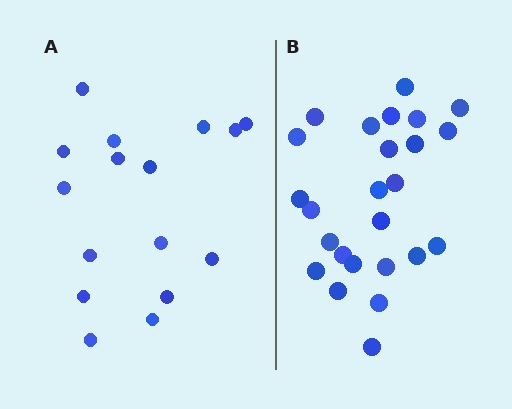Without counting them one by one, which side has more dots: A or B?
Region B (the right region) has more dots.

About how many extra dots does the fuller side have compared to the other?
Region B has roughly 8 or so more dots than region A.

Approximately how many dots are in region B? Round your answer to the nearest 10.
About 20 dots. (The exact count is 25, which rounds to 20.)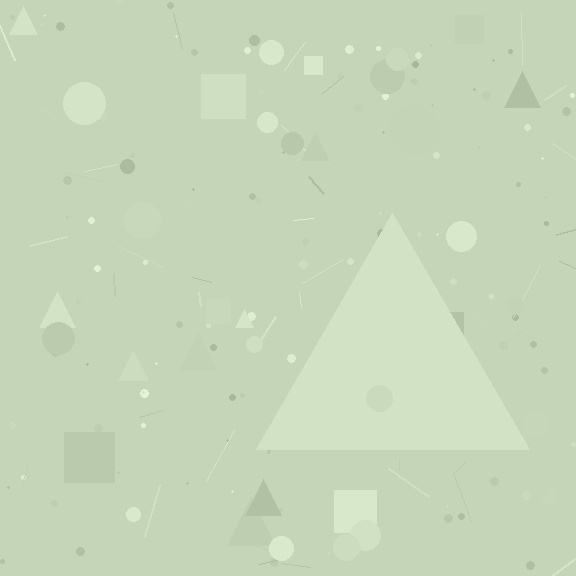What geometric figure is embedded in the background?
A triangle is embedded in the background.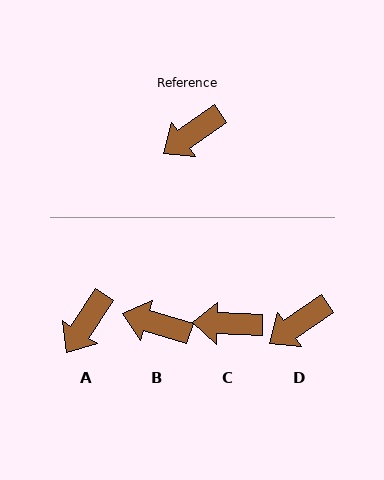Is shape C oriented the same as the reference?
No, it is off by about 36 degrees.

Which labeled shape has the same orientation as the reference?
D.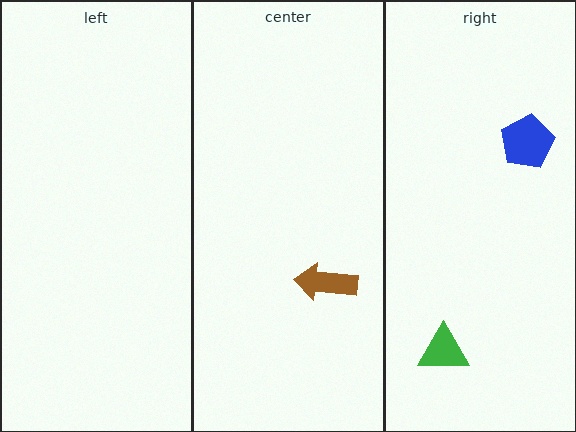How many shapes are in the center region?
1.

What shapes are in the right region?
The blue pentagon, the green triangle.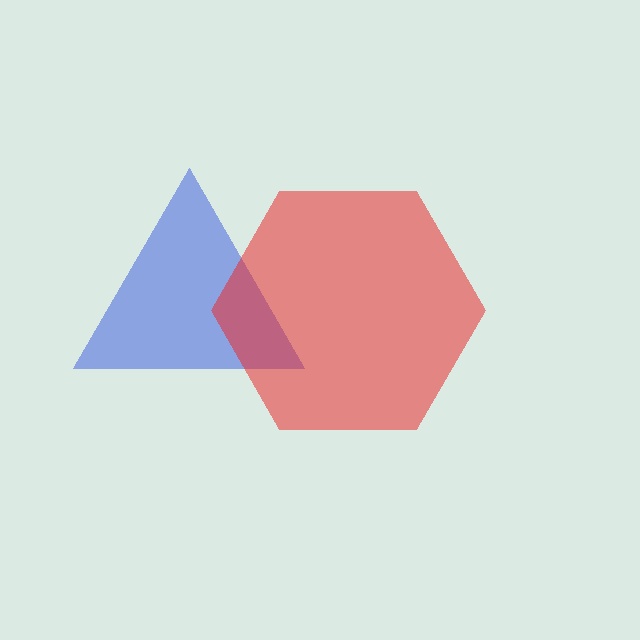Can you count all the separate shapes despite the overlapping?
Yes, there are 2 separate shapes.